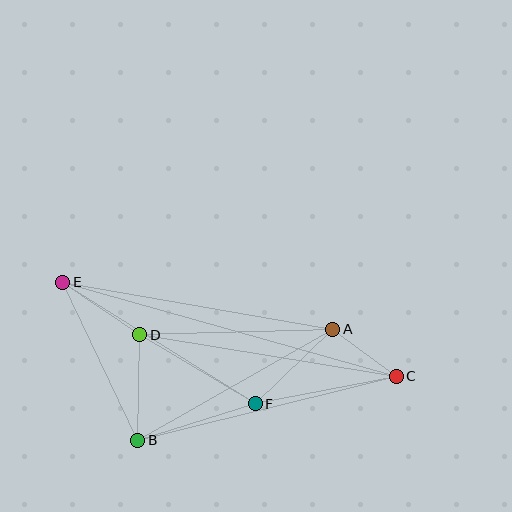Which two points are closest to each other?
Points A and C are closest to each other.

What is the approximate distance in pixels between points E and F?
The distance between E and F is approximately 227 pixels.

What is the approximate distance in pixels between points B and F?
The distance between B and F is approximately 123 pixels.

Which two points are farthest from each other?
Points C and E are farthest from each other.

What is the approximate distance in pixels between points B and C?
The distance between B and C is approximately 266 pixels.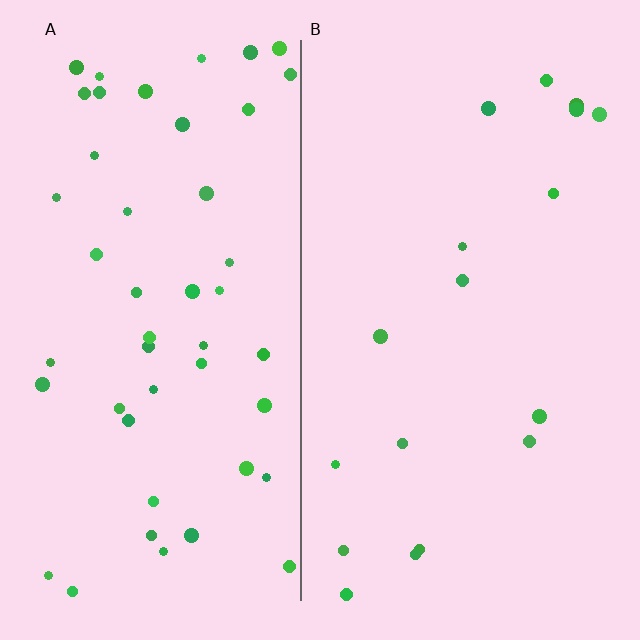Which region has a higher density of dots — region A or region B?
A (the left).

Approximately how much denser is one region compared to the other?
Approximately 2.7× — region A over region B.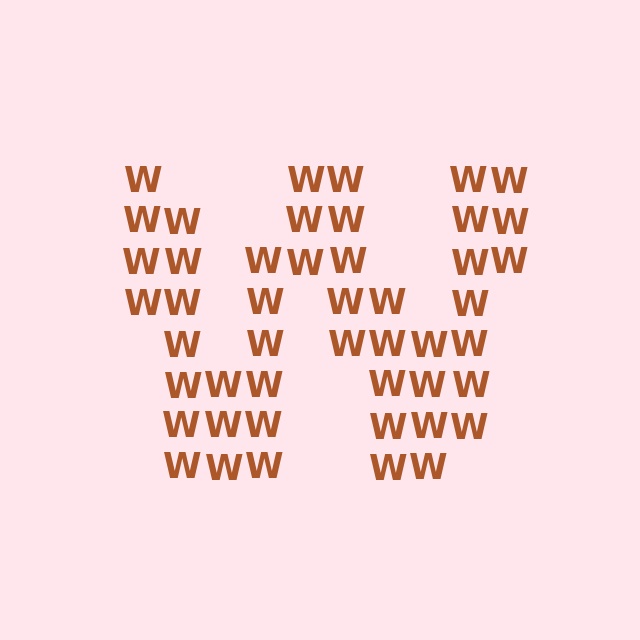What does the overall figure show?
The overall figure shows the letter W.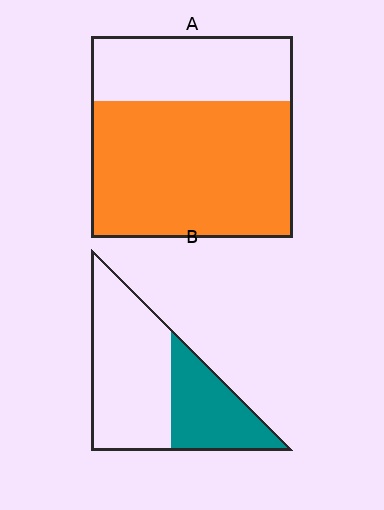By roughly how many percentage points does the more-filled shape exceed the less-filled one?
By roughly 30 percentage points (A over B).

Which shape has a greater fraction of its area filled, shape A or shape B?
Shape A.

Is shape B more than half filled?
No.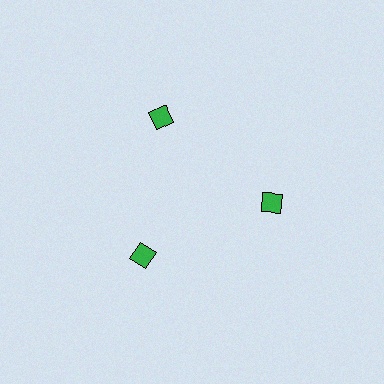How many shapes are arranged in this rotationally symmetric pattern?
There are 3 shapes, arranged in 3 groups of 1.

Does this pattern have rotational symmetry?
Yes, this pattern has 3-fold rotational symmetry. It looks the same after rotating 120 degrees around the center.